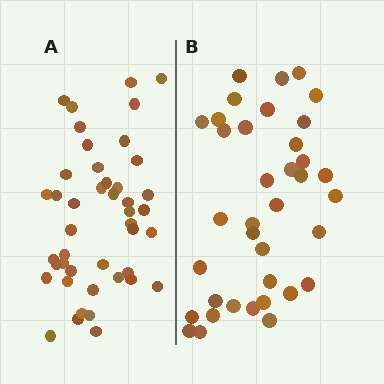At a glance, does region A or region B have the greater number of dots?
Region A (the left region) has more dots.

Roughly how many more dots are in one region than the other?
Region A has roughly 8 or so more dots than region B.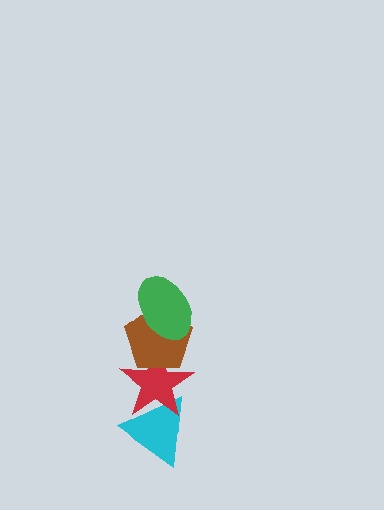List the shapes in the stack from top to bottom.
From top to bottom: the green ellipse, the brown pentagon, the red star, the cyan triangle.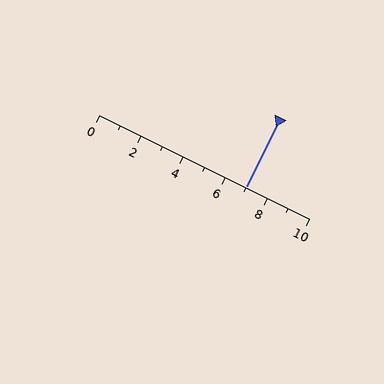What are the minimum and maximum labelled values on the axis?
The axis runs from 0 to 10.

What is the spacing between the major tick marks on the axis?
The major ticks are spaced 2 apart.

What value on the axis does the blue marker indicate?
The marker indicates approximately 7.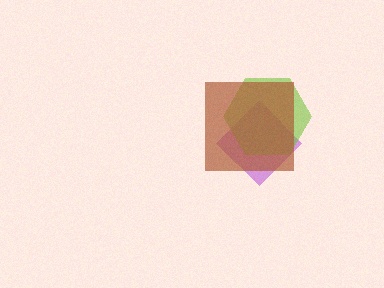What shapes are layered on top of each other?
The layered shapes are: a purple diamond, a lime hexagon, a brown square.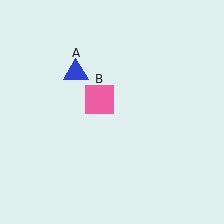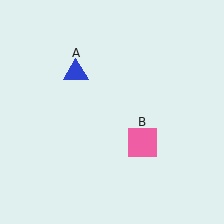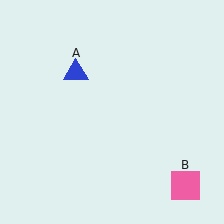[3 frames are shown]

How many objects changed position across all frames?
1 object changed position: pink square (object B).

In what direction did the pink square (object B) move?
The pink square (object B) moved down and to the right.